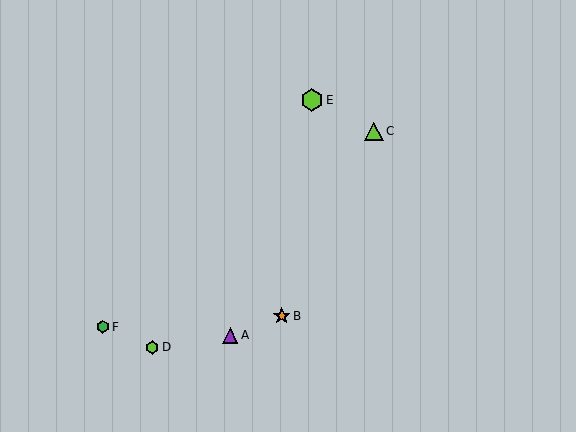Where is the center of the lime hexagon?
The center of the lime hexagon is at (312, 100).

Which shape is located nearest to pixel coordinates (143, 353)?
The lime hexagon (labeled D) at (152, 347) is nearest to that location.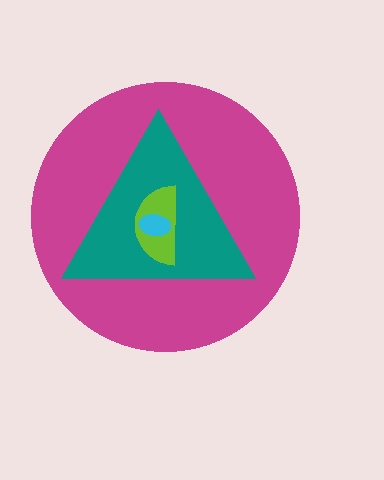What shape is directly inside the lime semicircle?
The cyan ellipse.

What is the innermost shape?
The cyan ellipse.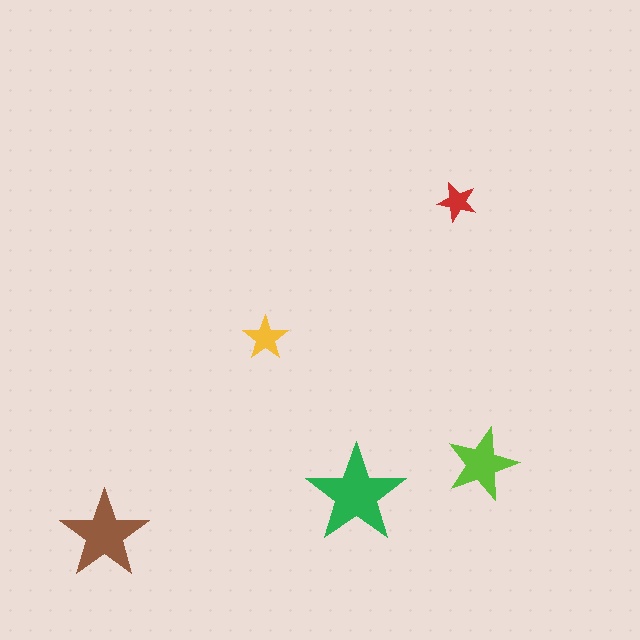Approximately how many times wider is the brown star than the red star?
About 2 times wider.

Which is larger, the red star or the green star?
The green one.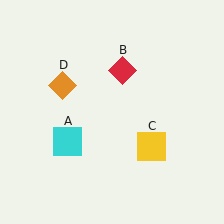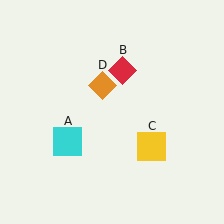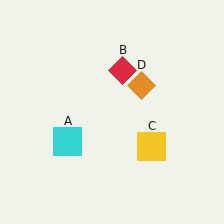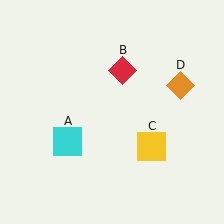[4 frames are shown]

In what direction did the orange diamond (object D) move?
The orange diamond (object D) moved right.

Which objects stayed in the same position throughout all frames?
Cyan square (object A) and red diamond (object B) and yellow square (object C) remained stationary.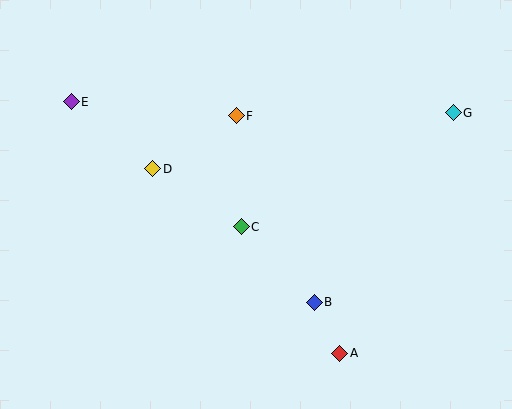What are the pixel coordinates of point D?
Point D is at (153, 169).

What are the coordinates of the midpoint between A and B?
The midpoint between A and B is at (327, 328).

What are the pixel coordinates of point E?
Point E is at (71, 102).